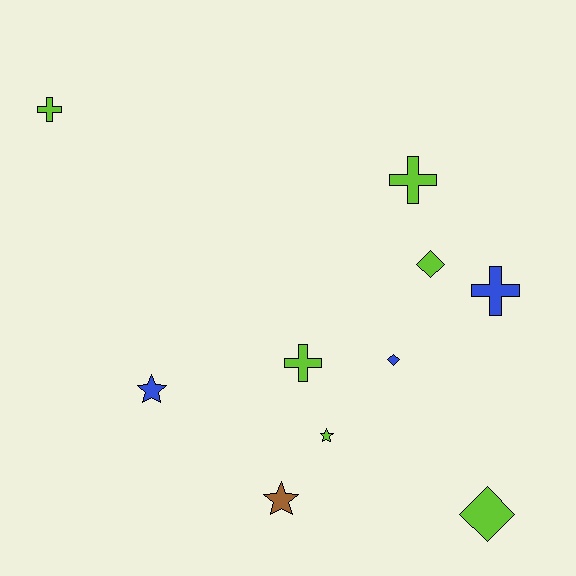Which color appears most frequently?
Lime, with 6 objects.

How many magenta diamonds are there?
There are no magenta diamonds.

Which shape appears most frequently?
Cross, with 4 objects.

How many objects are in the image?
There are 10 objects.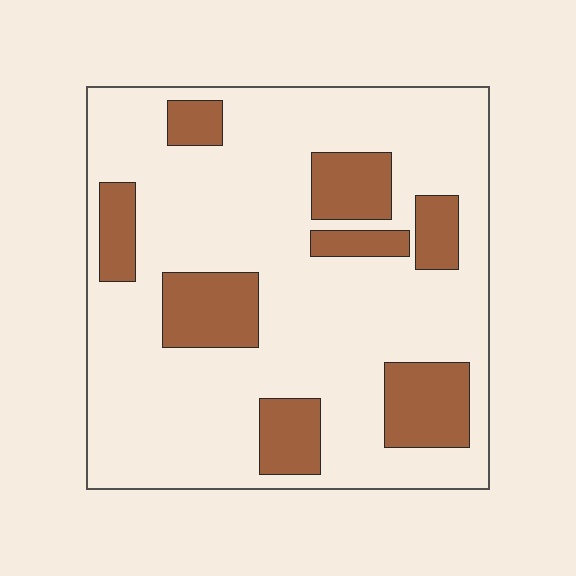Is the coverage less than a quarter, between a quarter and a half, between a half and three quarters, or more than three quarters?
Less than a quarter.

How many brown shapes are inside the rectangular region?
8.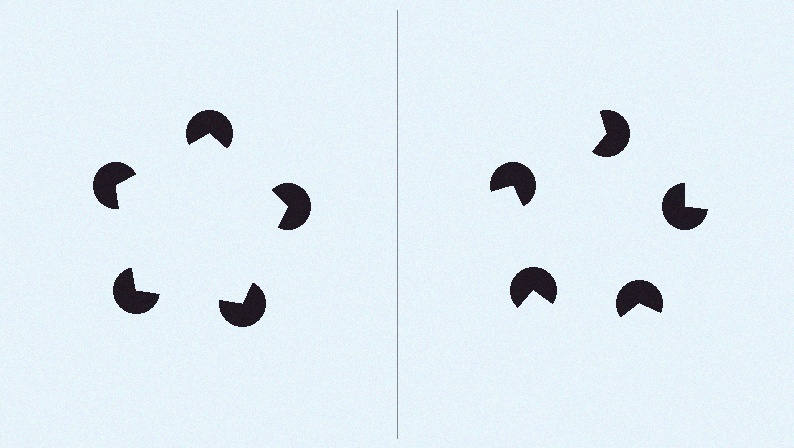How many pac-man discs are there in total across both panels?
10 — 5 on each side.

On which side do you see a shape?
An illusory pentagon appears on the left side. On the right side the wedge cuts are rotated, so no coherent shape forms.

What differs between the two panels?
The pac-man discs are positioned identically on both sides; only the wedge orientations differ. On the left they align to a pentagon; on the right they are misaligned.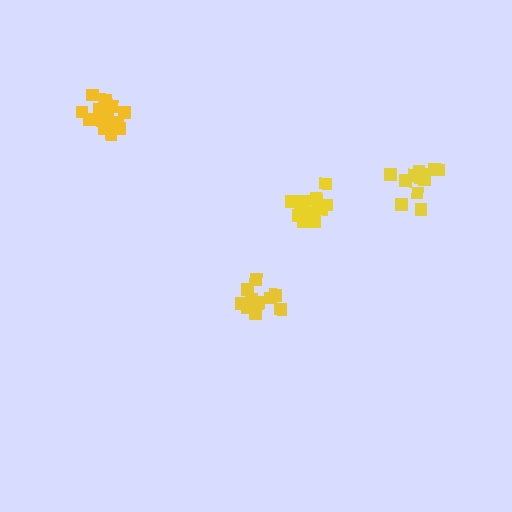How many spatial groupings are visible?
There are 4 spatial groupings.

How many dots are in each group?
Group 1: 16 dots, Group 2: 14 dots, Group 3: 11 dots, Group 4: 12 dots (53 total).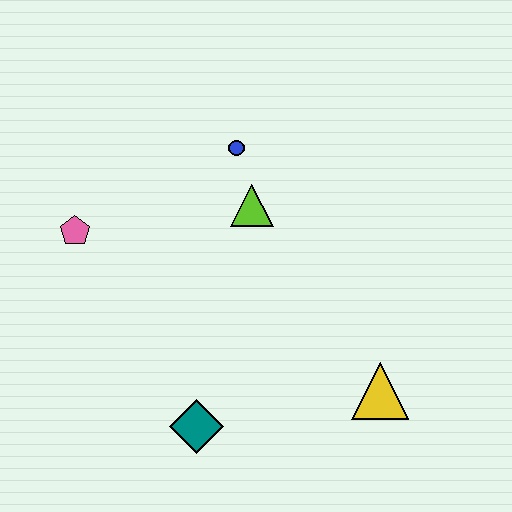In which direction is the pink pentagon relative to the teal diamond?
The pink pentagon is above the teal diamond.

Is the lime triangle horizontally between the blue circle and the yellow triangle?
Yes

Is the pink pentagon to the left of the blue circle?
Yes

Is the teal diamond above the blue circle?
No